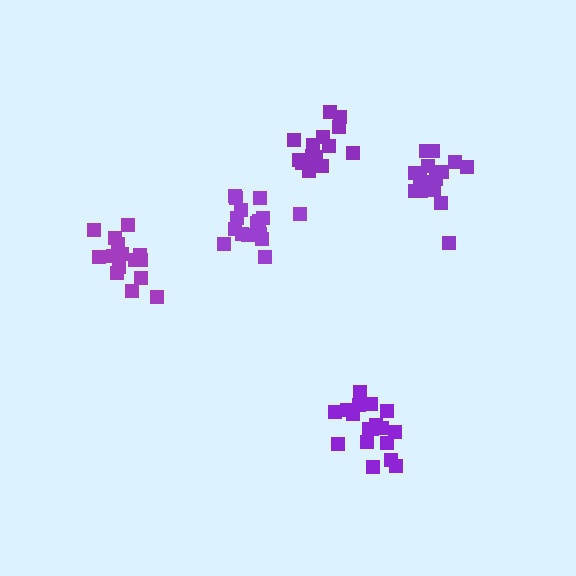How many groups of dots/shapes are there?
There are 5 groups.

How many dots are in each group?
Group 1: 15 dots, Group 2: 15 dots, Group 3: 18 dots, Group 4: 15 dots, Group 5: 17 dots (80 total).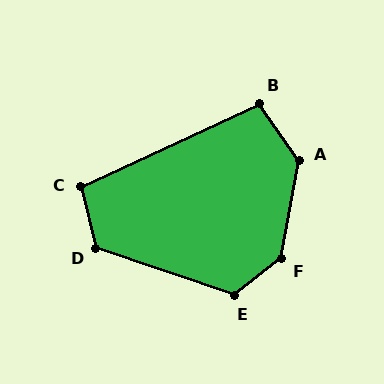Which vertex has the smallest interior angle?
B, at approximately 99 degrees.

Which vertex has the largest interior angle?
F, at approximately 138 degrees.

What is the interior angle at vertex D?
Approximately 122 degrees (obtuse).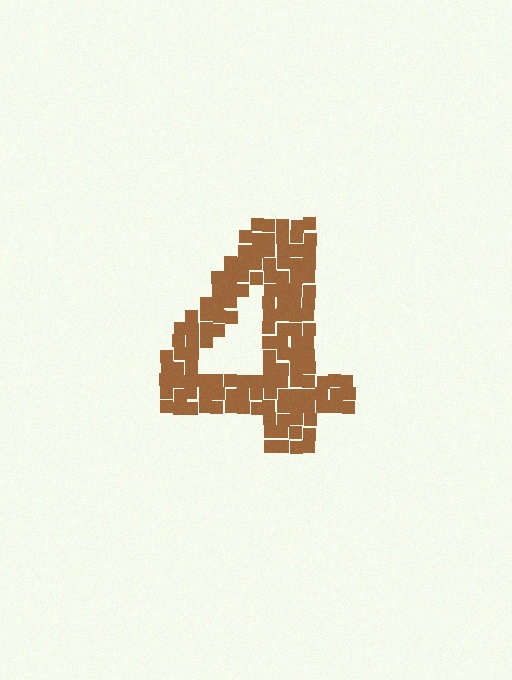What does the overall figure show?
The overall figure shows the digit 4.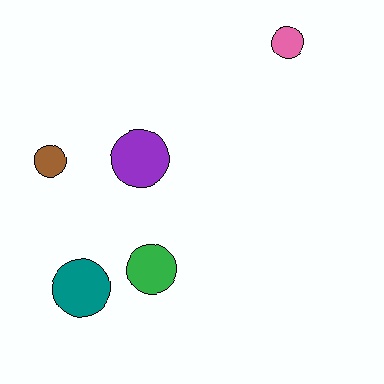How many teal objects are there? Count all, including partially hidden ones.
There is 1 teal object.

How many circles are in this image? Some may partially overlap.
There are 5 circles.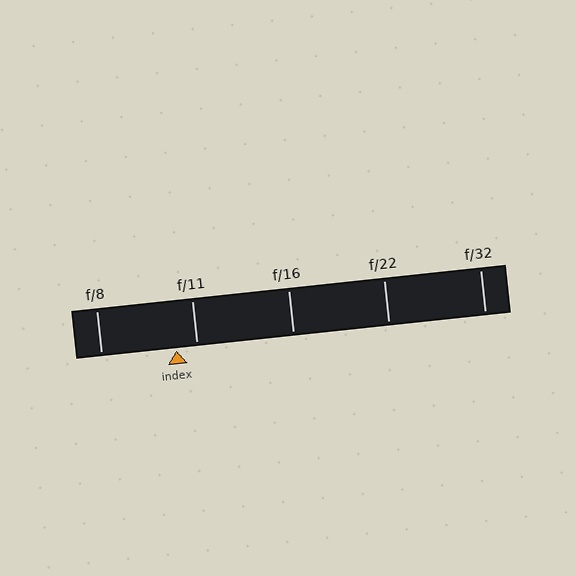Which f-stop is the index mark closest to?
The index mark is closest to f/11.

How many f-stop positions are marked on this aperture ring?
There are 5 f-stop positions marked.